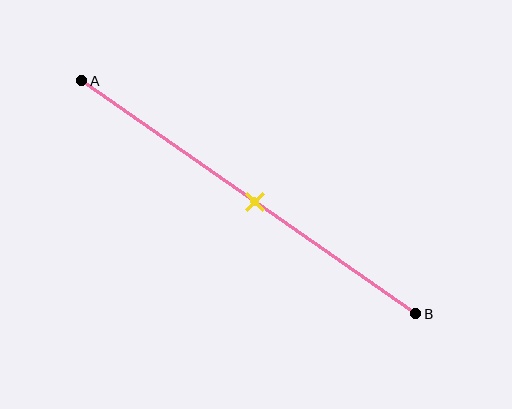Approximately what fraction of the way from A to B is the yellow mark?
The yellow mark is approximately 50% of the way from A to B.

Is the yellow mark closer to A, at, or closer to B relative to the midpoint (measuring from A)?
The yellow mark is approximately at the midpoint of segment AB.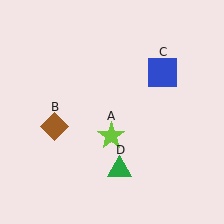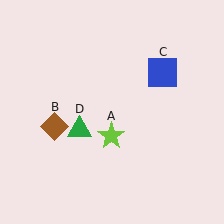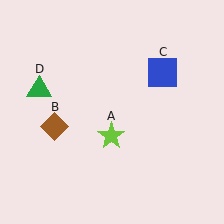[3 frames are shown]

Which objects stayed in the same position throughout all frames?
Lime star (object A) and brown diamond (object B) and blue square (object C) remained stationary.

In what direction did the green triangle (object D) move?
The green triangle (object D) moved up and to the left.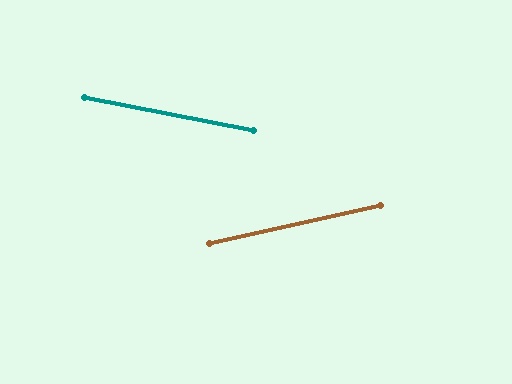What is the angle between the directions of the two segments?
Approximately 23 degrees.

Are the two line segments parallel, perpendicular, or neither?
Neither parallel nor perpendicular — they differ by about 23°.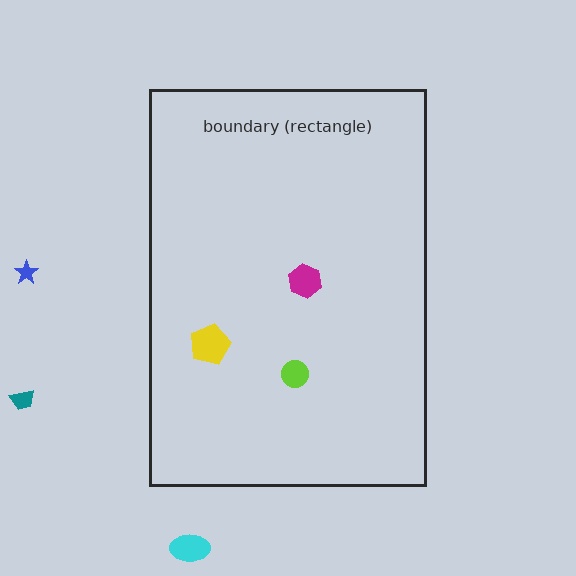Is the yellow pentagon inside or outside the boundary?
Inside.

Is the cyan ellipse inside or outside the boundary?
Outside.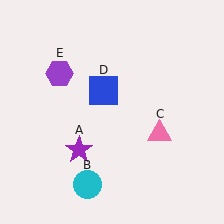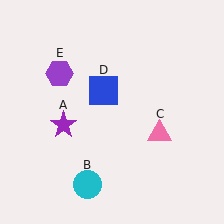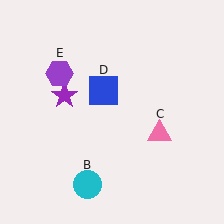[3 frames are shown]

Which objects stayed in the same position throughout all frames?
Cyan circle (object B) and pink triangle (object C) and blue square (object D) and purple hexagon (object E) remained stationary.